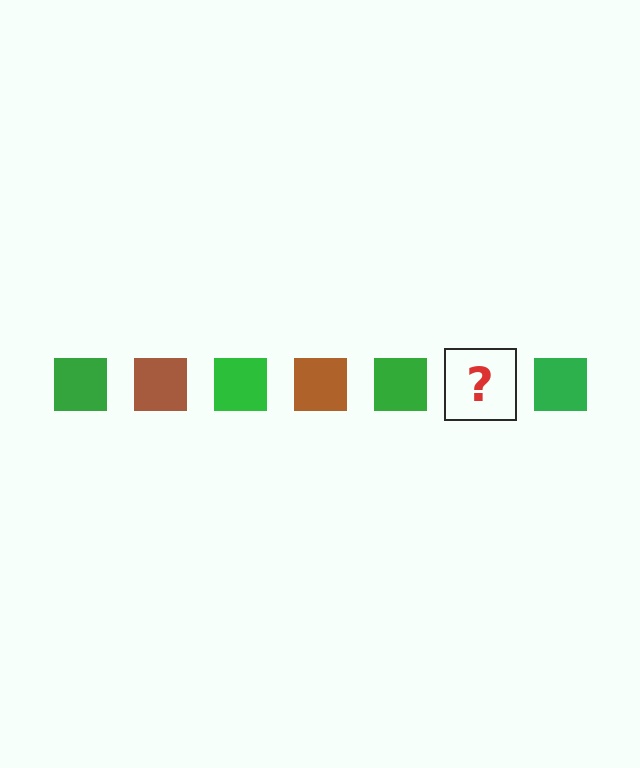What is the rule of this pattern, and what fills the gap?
The rule is that the pattern cycles through green, brown squares. The gap should be filled with a brown square.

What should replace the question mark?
The question mark should be replaced with a brown square.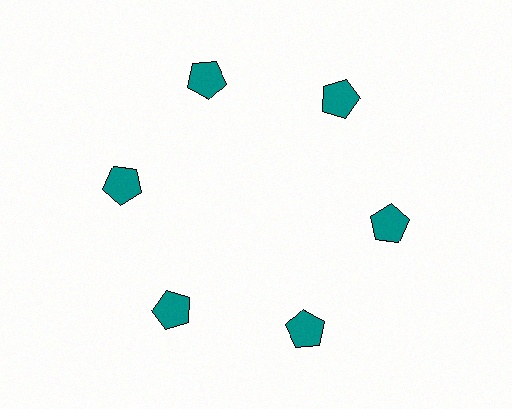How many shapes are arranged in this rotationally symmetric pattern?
There are 6 shapes, arranged in 6 groups of 1.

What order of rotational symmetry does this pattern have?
This pattern has 6-fold rotational symmetry.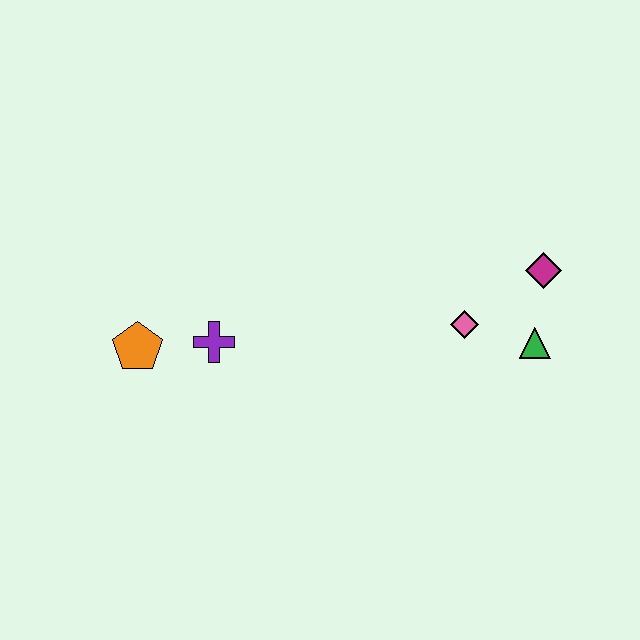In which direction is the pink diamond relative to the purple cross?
The pink diamond is to the right of the purple cross.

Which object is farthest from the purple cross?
The magenta diamond is farthest from the purple cross.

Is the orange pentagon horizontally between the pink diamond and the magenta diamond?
No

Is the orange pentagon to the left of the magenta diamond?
Yes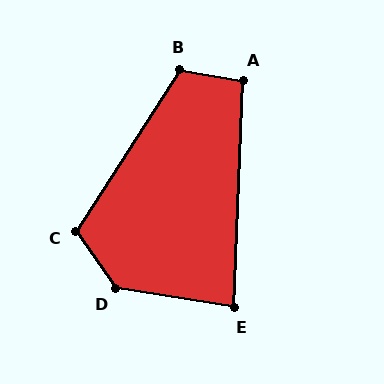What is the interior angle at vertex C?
Approximately 112 degrees (obtuse).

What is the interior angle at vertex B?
Approximately 113 degrees (obtuse).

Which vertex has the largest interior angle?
D, at approximately 134 degrees.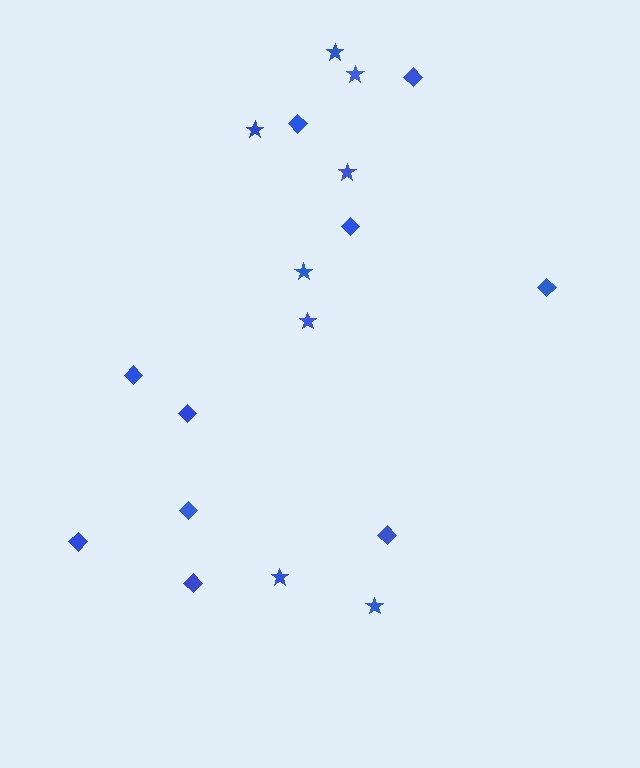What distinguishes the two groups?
There are 2 groups: one group of stars (8) and one group of diamonds (10).